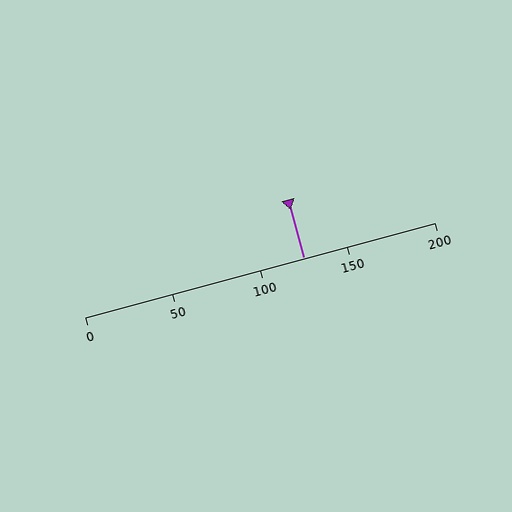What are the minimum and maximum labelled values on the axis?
The axis runs from 0 to 200.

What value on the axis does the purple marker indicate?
The marker indicates approximately 125.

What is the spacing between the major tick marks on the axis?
The major ticks are spaced 50 apart.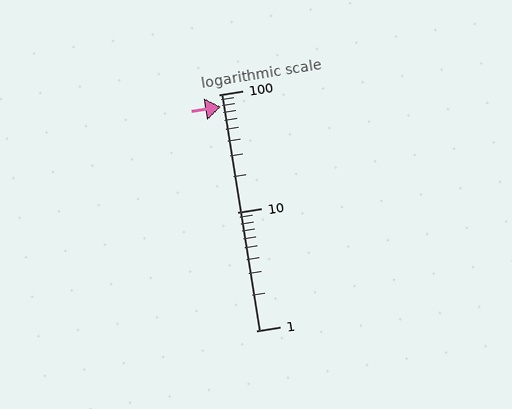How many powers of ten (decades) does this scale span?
The scale spans 2 decades, from 1 to 100.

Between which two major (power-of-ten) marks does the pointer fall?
The pointer is between 10 and 100.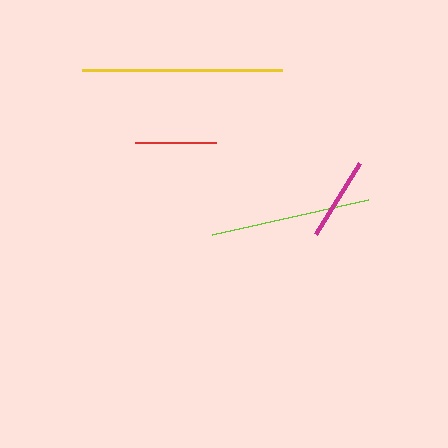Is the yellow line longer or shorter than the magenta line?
The yellow line is longer than the magenta line.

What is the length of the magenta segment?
The magenta segment is approximately 83 pixels long.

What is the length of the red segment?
The red segment is approximately 80 pixels long.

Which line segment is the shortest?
The red line is the shortest at approximately 80 pixels.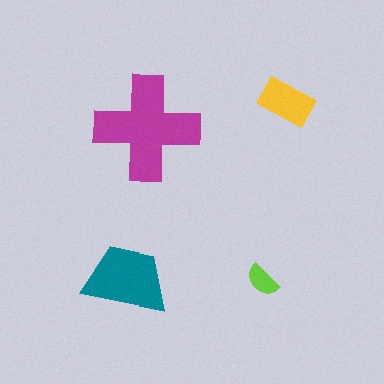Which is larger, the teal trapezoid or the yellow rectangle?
The teal trapezoid.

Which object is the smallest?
The lime semicircle.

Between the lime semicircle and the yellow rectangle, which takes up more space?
The yellow rectangle.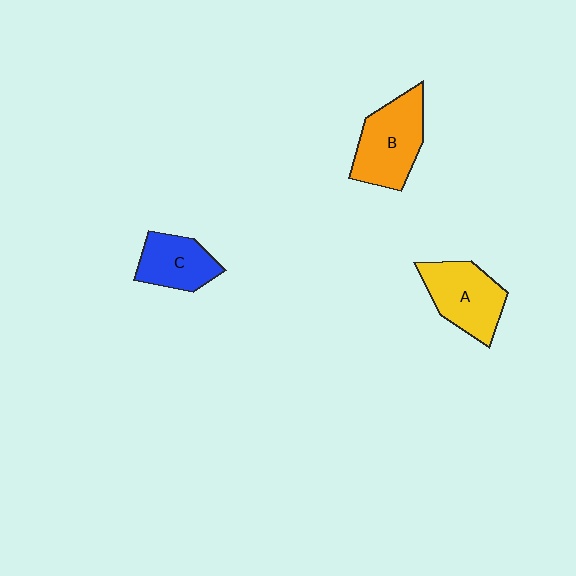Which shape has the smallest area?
Shape C (blue).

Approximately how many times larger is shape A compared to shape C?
Approximately 1.3 times.